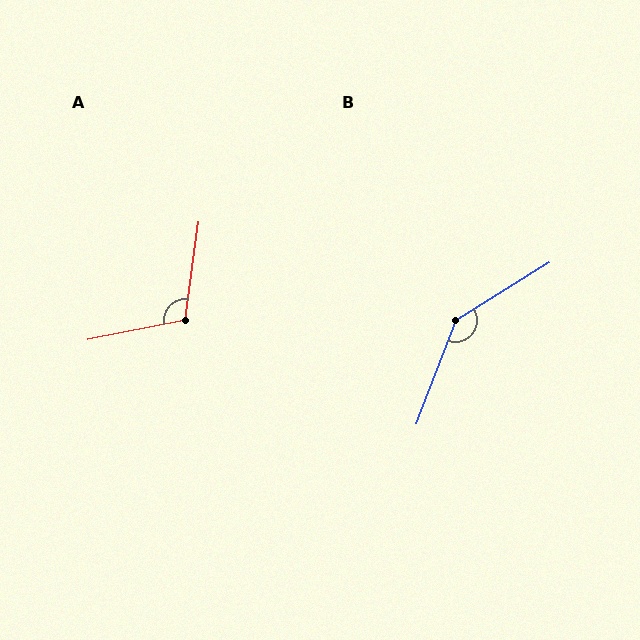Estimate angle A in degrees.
Approximately 109 degrees.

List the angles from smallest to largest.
A (109°), B (143°).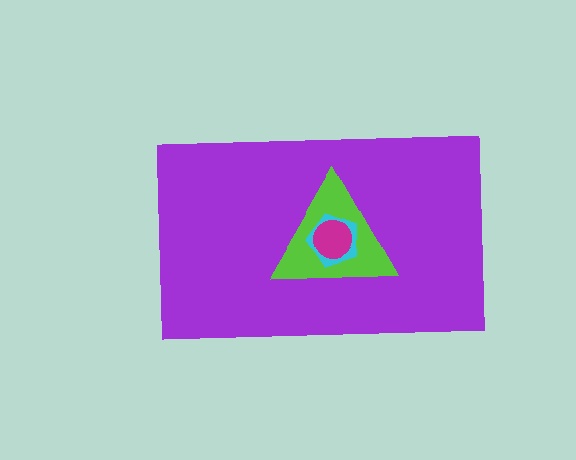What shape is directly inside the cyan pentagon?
The magenta circle.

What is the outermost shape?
The purple rectangle.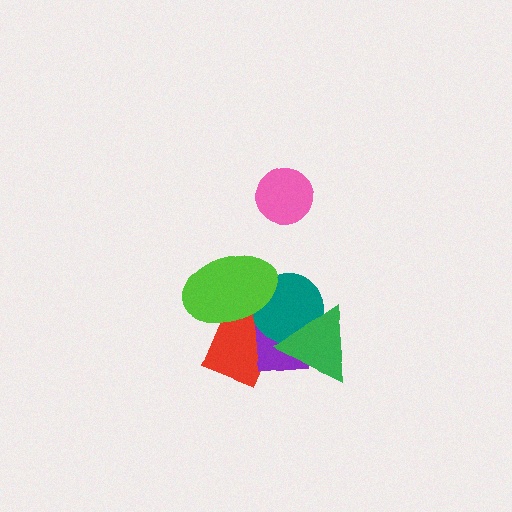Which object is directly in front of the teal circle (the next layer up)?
The lime ellipse is directly in front of the teal circle.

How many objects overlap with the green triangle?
3 objects overlap with the green triangle.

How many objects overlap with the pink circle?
0 objects overlap with the pink circle.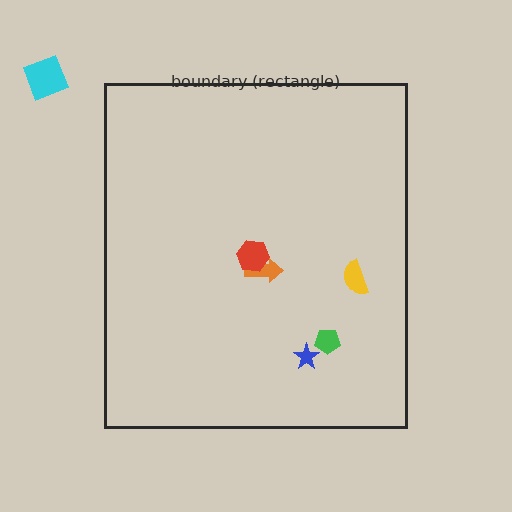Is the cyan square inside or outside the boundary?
Outside.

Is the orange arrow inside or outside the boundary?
Inside.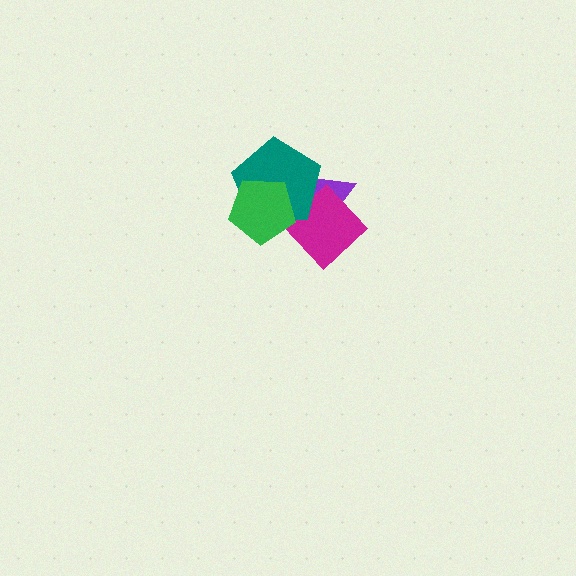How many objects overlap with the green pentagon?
2 objects overlap with the green pentagon.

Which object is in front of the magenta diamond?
The teal pentagon is in front of the magenta diamond.